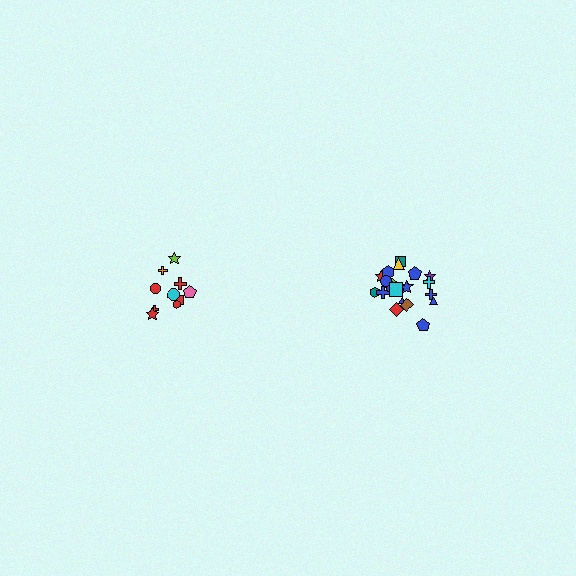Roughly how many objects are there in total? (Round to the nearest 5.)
Roughly 30 objects in total.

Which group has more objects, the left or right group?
The right group.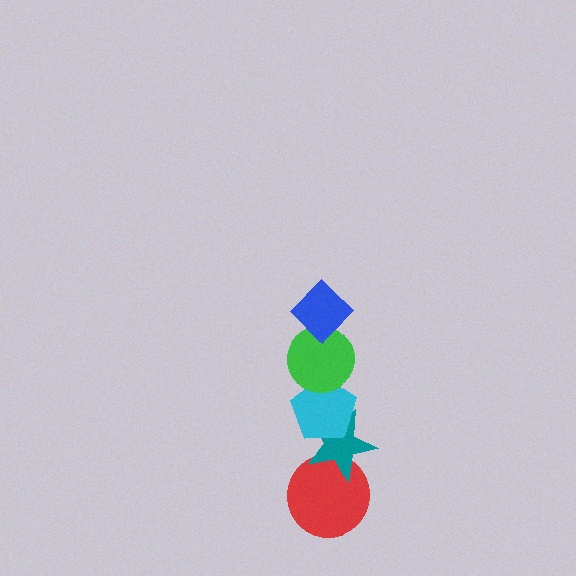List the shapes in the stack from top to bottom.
From top to bottom: the blue diamond, the green circle, the cyan pentagon, the teal star, the red circle.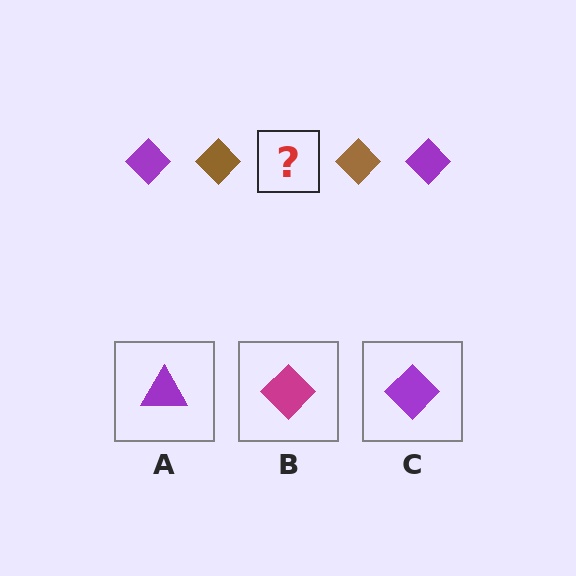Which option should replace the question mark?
Option C.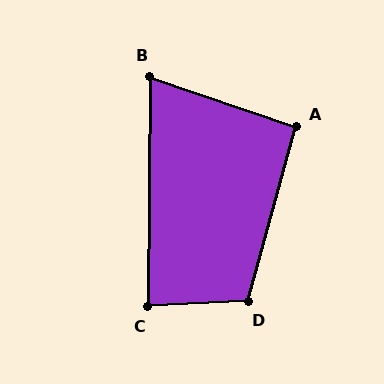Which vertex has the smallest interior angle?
B, at approximately 72 degrees.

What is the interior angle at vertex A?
Approximately 94 degrees (approximately right).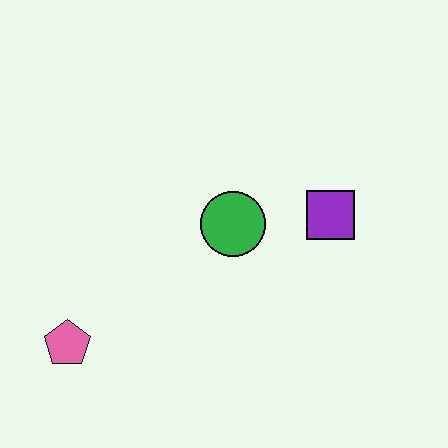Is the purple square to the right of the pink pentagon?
Yes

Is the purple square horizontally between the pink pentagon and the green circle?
No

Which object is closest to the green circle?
The purple square is closest to the green circle.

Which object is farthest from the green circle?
The pink pentagon is farthest from the green circle.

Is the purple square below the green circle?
No